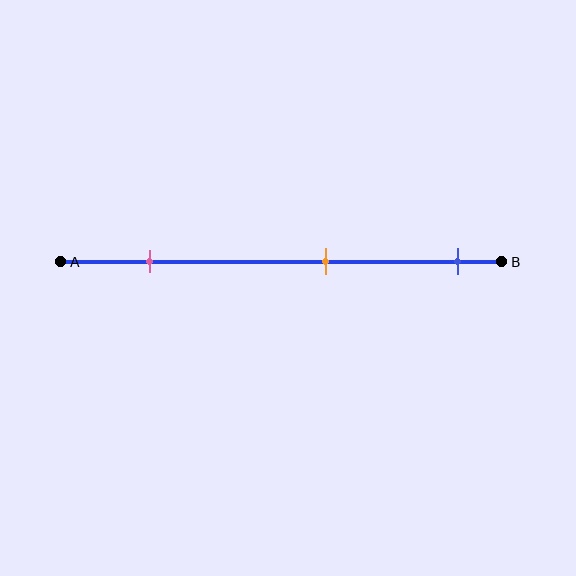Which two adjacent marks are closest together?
The orange and blue marks are the closest adjacent pair.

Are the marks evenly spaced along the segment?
Yes, the marks are approximately evenly spaced.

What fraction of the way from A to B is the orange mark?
The orange mark is approximately 60% (0.6) of the way from A to B.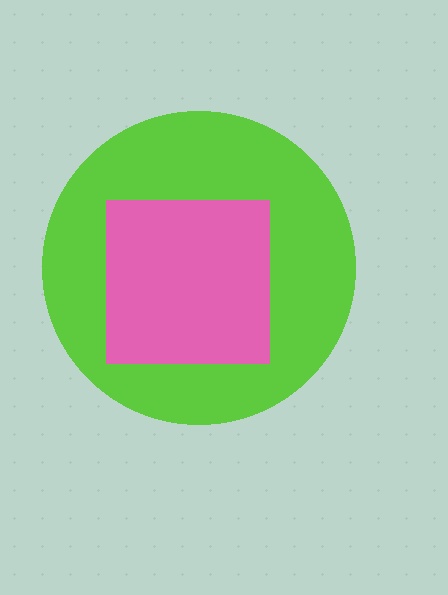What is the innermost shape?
The pink square.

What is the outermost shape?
The lime circle.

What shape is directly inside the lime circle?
The pink square.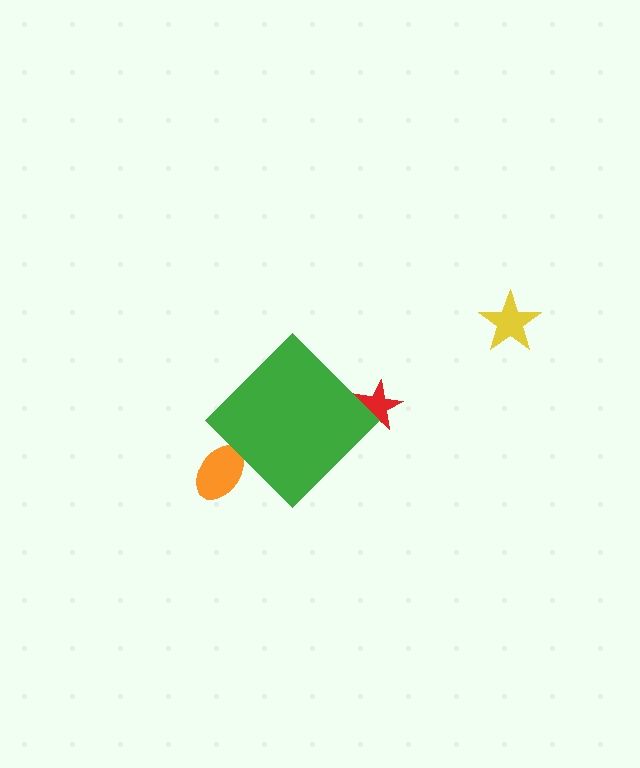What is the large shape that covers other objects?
A green diamond.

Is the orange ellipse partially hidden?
Yes, the orange ellipse is partially hidden behind the green diamond.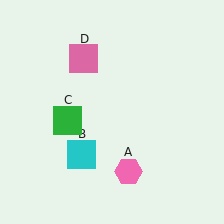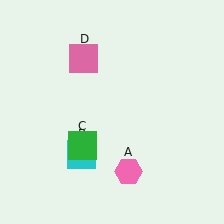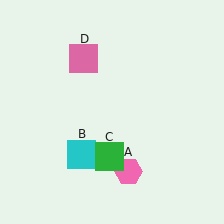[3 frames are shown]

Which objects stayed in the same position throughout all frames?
Pink hexagon (object A) and cyan square (object B) and pink square (object D) remained stationary.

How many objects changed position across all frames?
1 object changed position: green square (object C).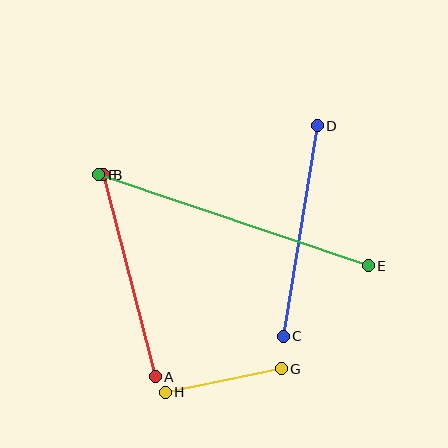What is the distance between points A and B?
The distance is approximately 209 pixels.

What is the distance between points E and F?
The distance is approximately 284 pixels.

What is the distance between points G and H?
The distance is approximately 118 pixels.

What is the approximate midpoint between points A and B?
The midpoint is at approximately (130, 276) pixels.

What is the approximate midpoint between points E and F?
The midpoint is at approximately (234, 220) pixels.